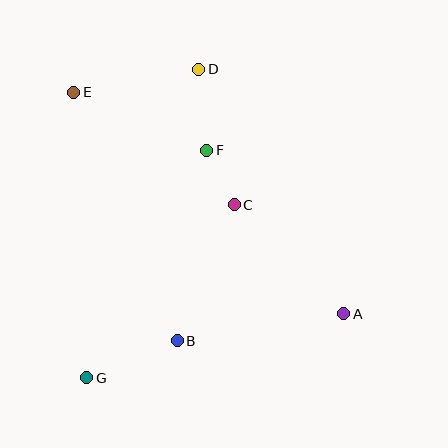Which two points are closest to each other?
Points C and F are closest to each other.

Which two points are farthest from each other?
Points A and E are farthest from each other.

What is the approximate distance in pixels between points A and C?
The distance between A and C is approximately 154 pixels.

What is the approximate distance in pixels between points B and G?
The distance between B and G is approximately 98 pixels.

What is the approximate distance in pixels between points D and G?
The distance between D and G is approximately 328 pixels.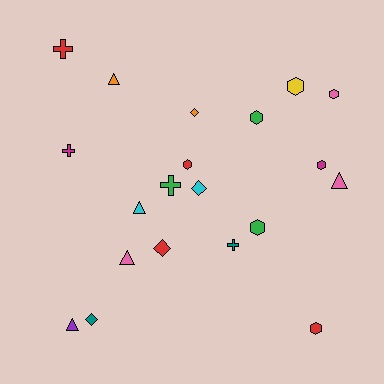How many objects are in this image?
There are 20 objects.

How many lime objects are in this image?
There are no lime objects.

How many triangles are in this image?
There are 5 triangles.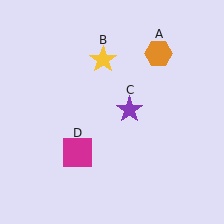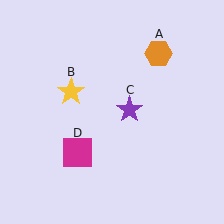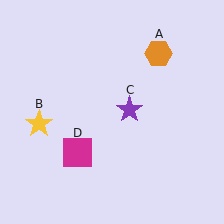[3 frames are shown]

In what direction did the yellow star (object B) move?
The yellow star (object B) moved down and to the left.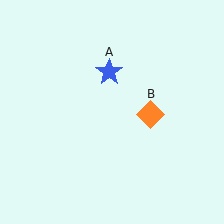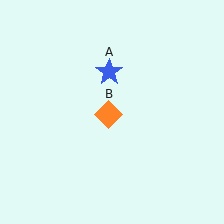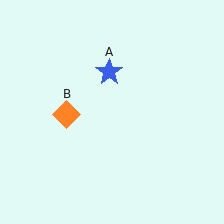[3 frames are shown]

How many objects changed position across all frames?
1 object changed position: orange diamond (object B).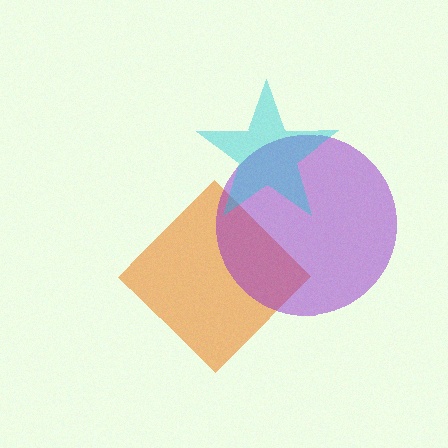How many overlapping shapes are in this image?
There are 3 overlapping shapes in the image.